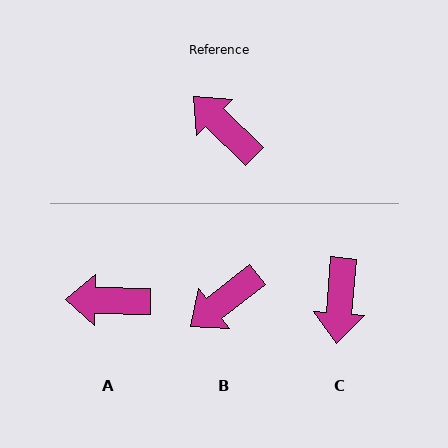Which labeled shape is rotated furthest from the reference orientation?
C, about 130 degrees away.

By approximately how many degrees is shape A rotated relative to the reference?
Approximately 43 degrees counter-clockwise.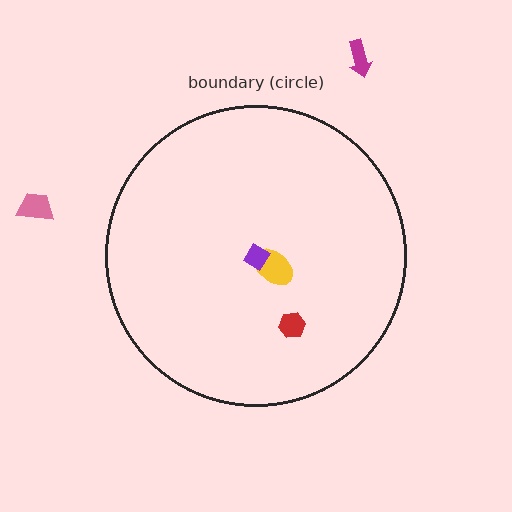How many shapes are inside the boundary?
3 inside, 2 outside.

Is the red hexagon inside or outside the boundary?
Inside.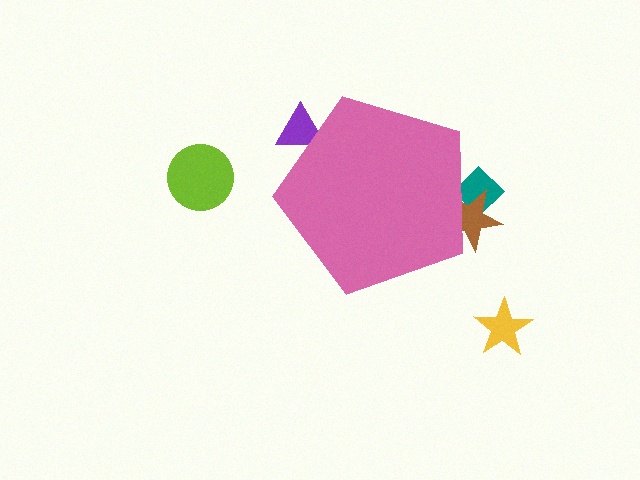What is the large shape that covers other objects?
A pink pentagon.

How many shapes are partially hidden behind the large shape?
3 shapes are partially hidden.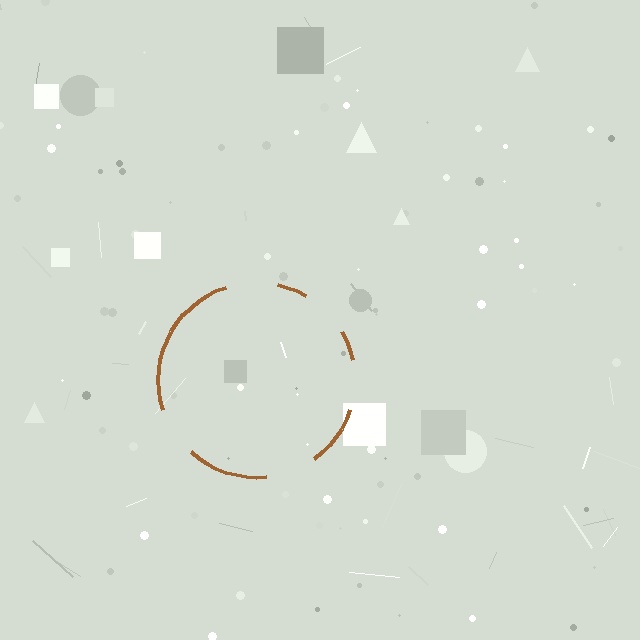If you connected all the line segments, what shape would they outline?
They would outline a circle.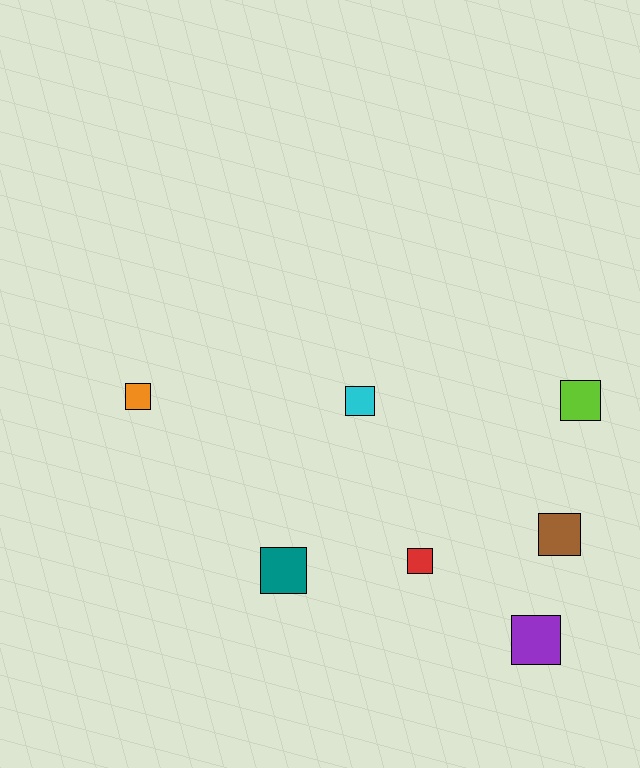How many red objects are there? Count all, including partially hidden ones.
There is 1 red object.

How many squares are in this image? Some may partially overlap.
There are 7 squares.